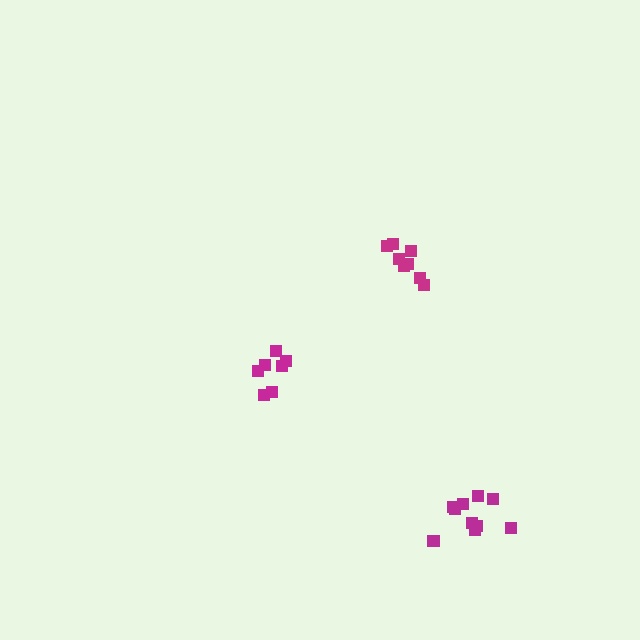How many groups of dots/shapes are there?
There are 3 groups.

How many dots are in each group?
Group 1: 7 dots, Group 2: 8 dots, Group 3: 10 dots (25 total).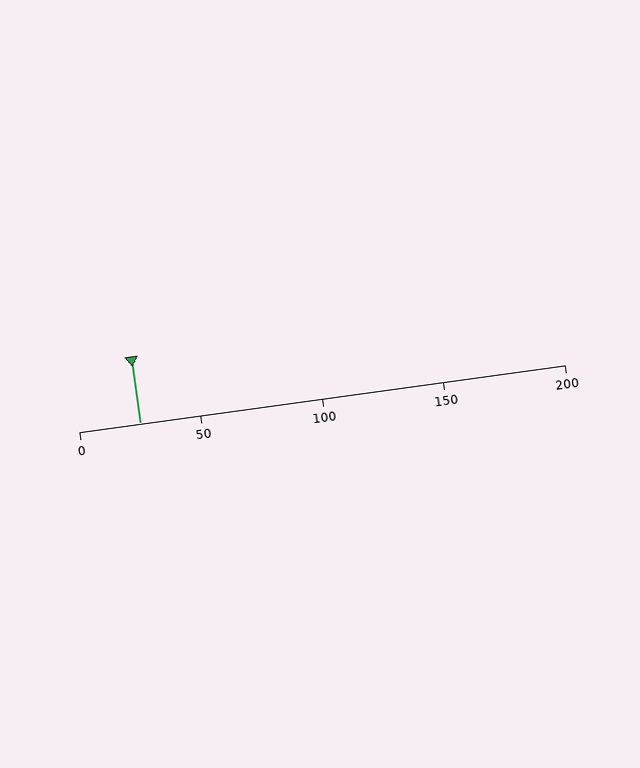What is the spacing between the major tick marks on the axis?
The major ticks are spaced 50 apart.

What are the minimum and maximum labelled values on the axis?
The axis runs from 0 to 200.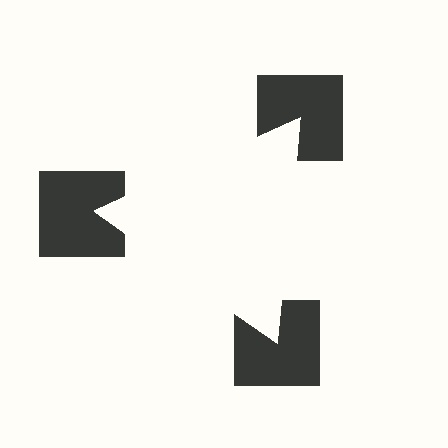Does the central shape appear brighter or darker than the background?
It typically appears slightly brighter than the background, even though no actual brightness change is drawn.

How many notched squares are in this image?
There are 3 — one at each vertex of the illusory triangle.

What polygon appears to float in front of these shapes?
An illusory triangle — its edges are inferred from the aligned wedge cuts in the notched squares, not physically drawn.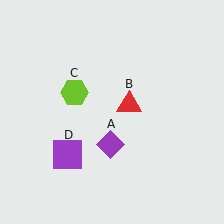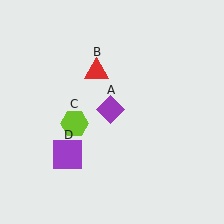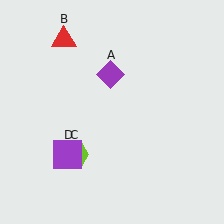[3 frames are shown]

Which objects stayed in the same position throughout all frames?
Purple square (object D) remained stationary.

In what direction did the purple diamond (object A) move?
The purple diamond (object A) moved up.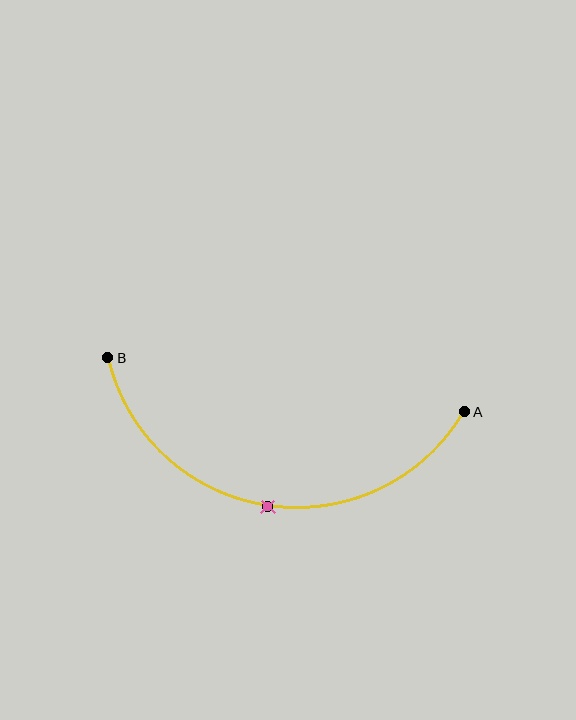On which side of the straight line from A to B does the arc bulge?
The arc bulges below the straight line connecting A and B.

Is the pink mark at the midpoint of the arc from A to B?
Yes. The pink mark lies on the arc at equal arc-length from both A and B — it is the arc midpoint.